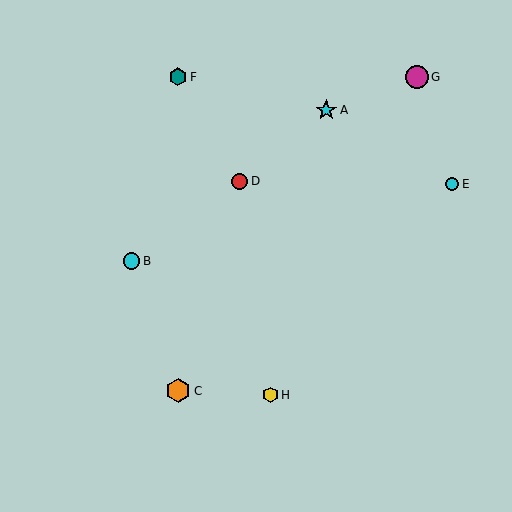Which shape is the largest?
The orange hexagon (labeled C) is the largest.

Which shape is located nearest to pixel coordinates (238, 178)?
The red circle (labeled D) at (239, 181) is nearest to that location.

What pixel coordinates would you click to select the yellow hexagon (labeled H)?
Click at (271, 395) to select the yellow hexagon H.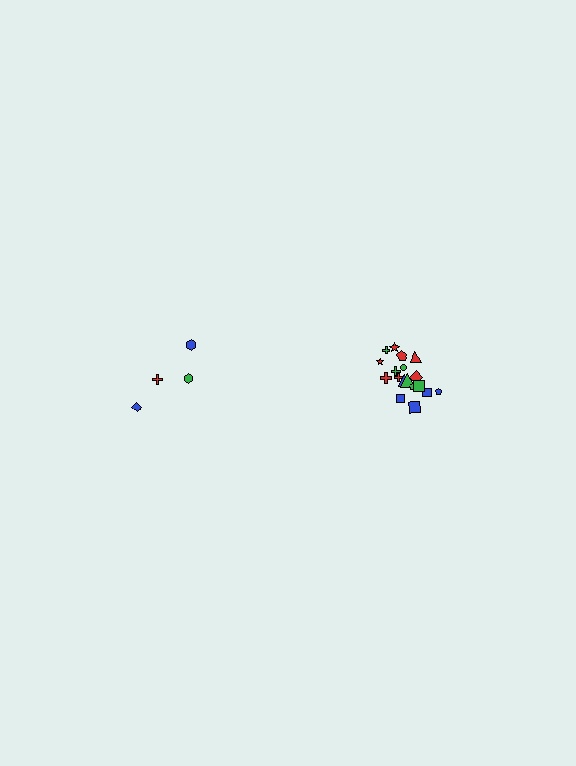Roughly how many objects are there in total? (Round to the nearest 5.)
Roughly 20 objects in total.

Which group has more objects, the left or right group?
The right group.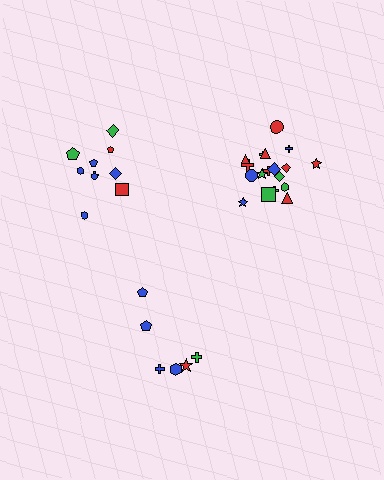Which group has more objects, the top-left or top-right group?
The top-right group.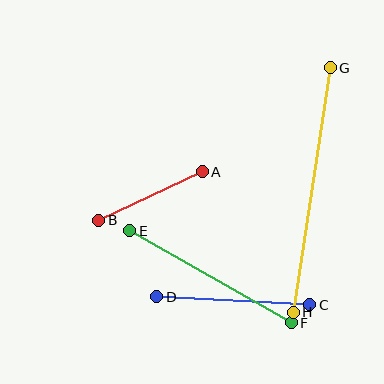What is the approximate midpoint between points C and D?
The midpoint is at approximately (233, 301) pixels.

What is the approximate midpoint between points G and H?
The midpoint is at approximately (312, 190) pixels.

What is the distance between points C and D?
The distance is approximately 153 pixels.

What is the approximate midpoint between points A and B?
The midpoint is at approximately (151, 196) pixels.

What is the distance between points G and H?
The distance is approximately 247 pixels.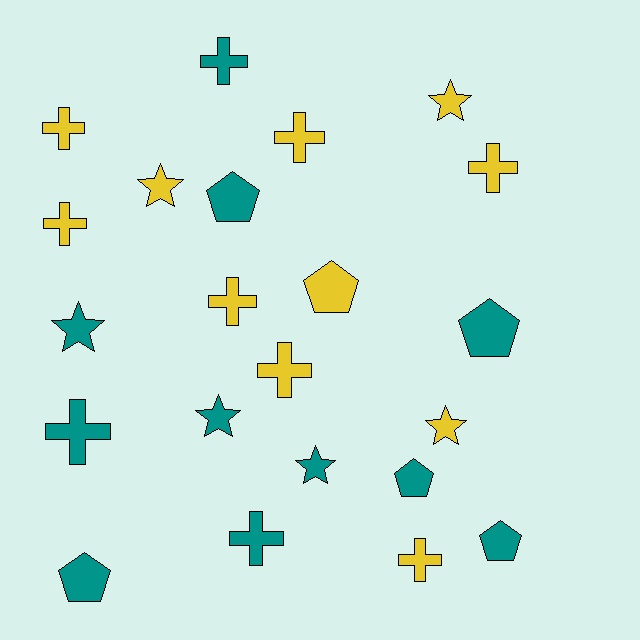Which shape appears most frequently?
Cross, with 10 objects.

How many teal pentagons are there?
There are 5 teal pentagons.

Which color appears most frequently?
Teal, with 11 objects.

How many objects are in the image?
There are 22 objects.